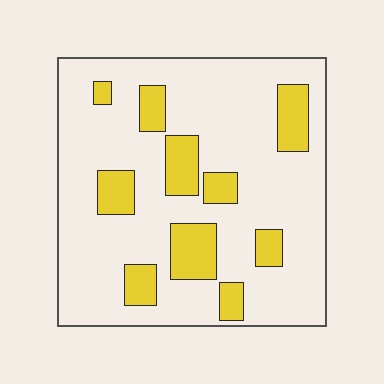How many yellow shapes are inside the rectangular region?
10.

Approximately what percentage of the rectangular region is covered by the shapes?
Approximately 20%.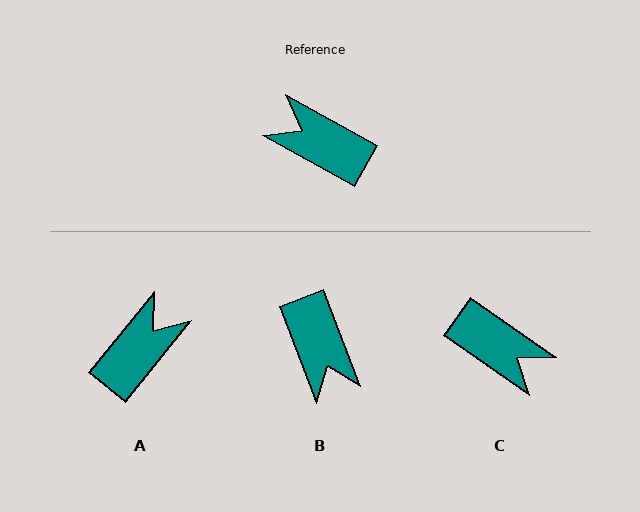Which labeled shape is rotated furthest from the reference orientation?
C, about 174 degrees away.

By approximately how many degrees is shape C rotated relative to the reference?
Approximately 174 degrees counter-clockwise.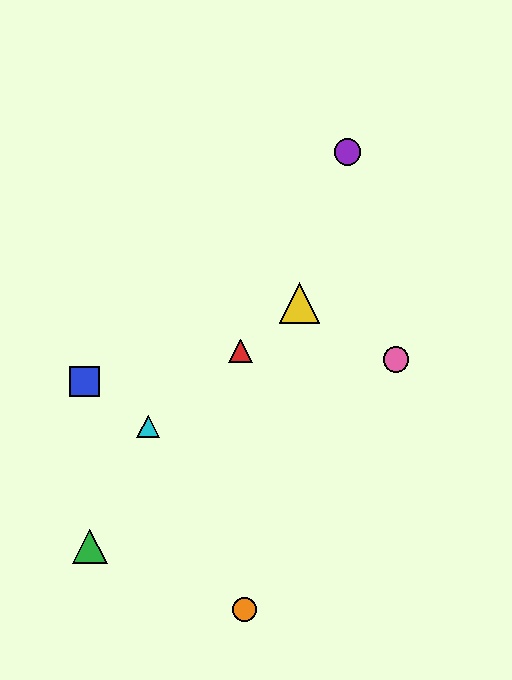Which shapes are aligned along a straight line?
The red triangle, the yellow triangle, the cyan triangle are aligned along a straight line.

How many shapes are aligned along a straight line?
3 shapes (the red triangle, the yellow triangle, the cyan triangle) are aligned along a straight line.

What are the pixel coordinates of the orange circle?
The orange circle is at (245, 610).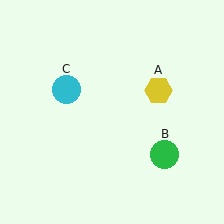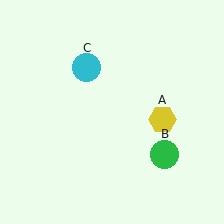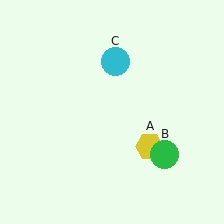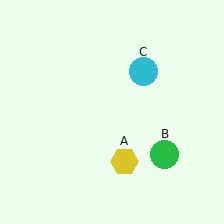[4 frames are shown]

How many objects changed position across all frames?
2 objects changed position: yellow hexagon (object A), cyan circle (object C).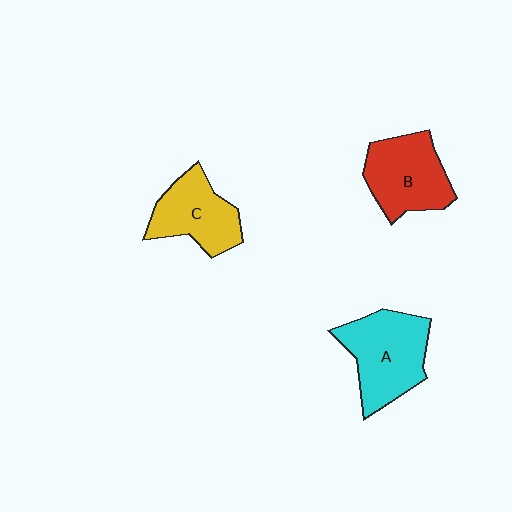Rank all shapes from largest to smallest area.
From largest to smallest: A (cyan), B (red), C (yellow).